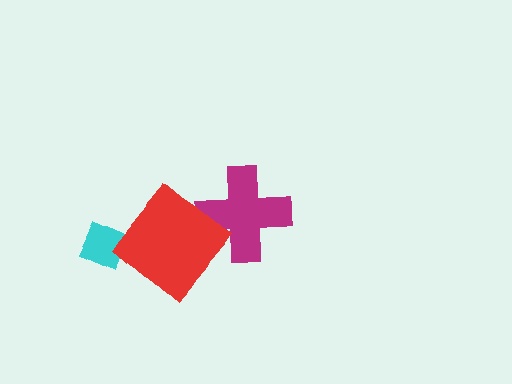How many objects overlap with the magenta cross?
1 object overlaps with the magenta cross.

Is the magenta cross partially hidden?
Yes, it is partially covered by another shape.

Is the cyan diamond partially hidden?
No, no other shape covers it.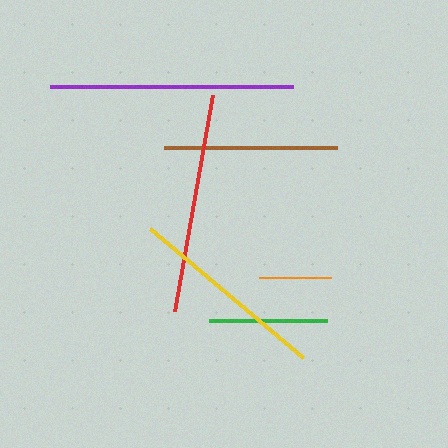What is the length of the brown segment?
The brown segment is approximately 173 pixels long.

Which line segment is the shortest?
The orange line is the shortest at approximately 73 pixels.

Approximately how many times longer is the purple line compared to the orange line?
The purple line is approximately 3.3 times the length of the orange line.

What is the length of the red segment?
The red segment is approximately 220 pixels long.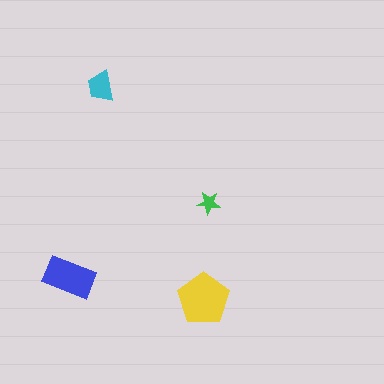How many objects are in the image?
There are 4 objects in the image.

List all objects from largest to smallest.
The yellow pentagon, the blue rectangle, the cyan trapezoid, the green star.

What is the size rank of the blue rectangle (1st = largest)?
2nd.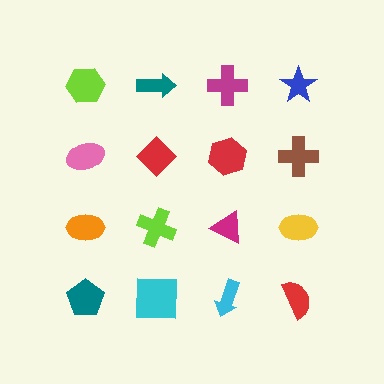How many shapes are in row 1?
4 shapes.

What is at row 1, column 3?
A magenta cross.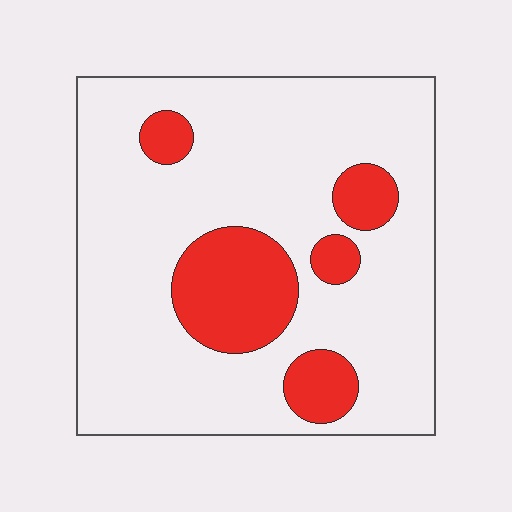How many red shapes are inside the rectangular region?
5.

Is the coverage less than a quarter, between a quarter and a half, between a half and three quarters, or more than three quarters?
Less than a quarter.